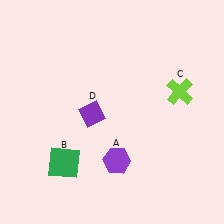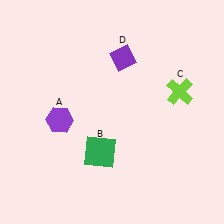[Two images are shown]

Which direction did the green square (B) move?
The green square (B) moved right.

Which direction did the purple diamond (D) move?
The purple diamond (D) moved up.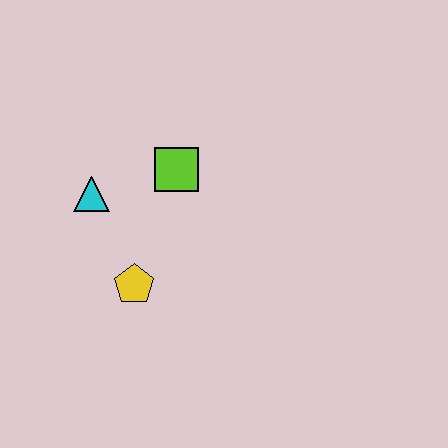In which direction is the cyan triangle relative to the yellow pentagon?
The cyan triangle is above the yellow pentagon.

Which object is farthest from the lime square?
The yellow pentagon is farthest from the lime square.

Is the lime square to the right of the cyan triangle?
Yes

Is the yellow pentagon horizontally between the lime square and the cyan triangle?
Yes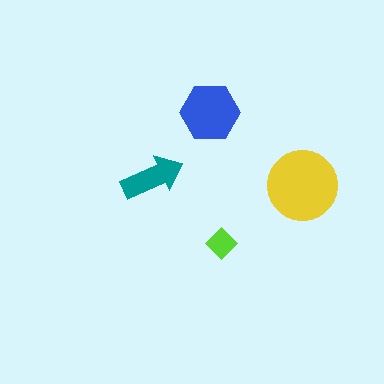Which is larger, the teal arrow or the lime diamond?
The teal arrow.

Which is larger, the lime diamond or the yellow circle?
The yellow circle.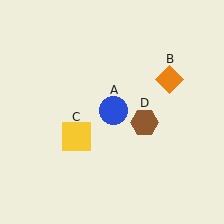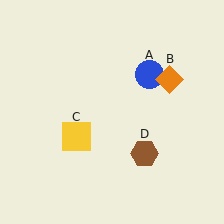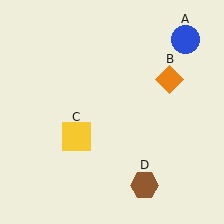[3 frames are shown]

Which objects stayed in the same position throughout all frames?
Orange diamond (object B) and yellow square (object C) remained stationary.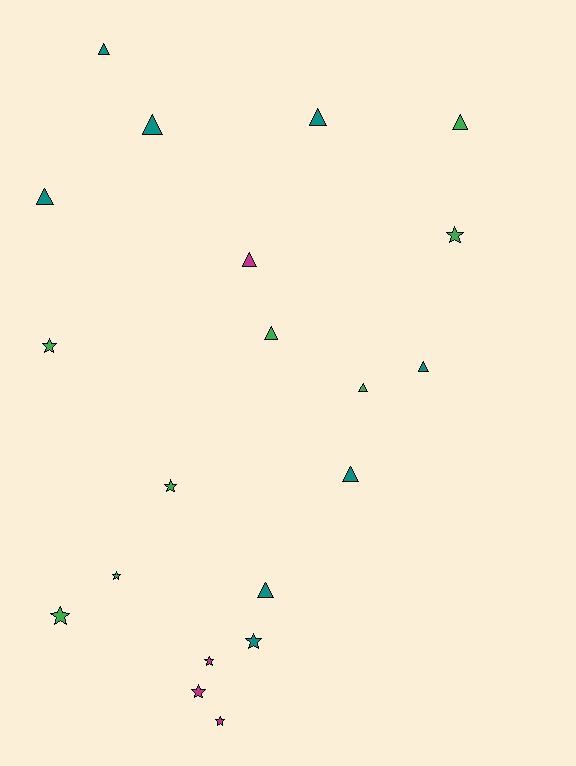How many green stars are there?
There are 5 green stars.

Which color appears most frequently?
Green, with 8 objects.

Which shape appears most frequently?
Triangle, with 11 objects.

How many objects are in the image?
There are 20 objects.